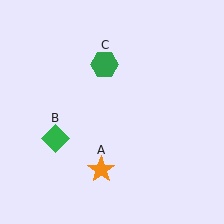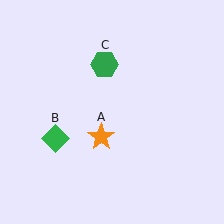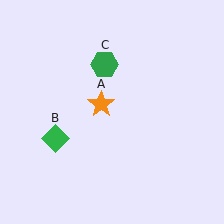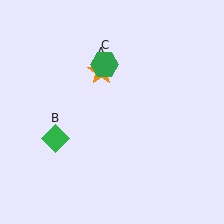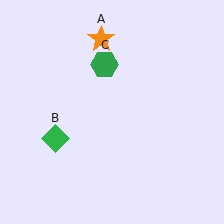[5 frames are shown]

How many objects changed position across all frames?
1 object changed position: orange star (object A).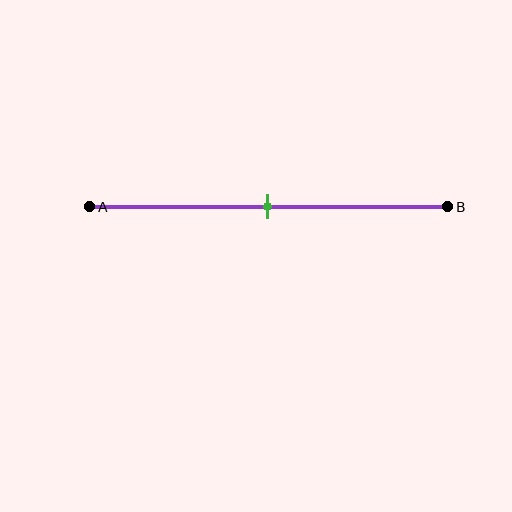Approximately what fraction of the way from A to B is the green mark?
The green mark is approximately 50% of the way from A to B.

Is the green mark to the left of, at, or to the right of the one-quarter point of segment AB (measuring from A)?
The green mark is to the right of the one-quarter point of segment AB.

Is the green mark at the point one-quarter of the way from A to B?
No, the mark is at about 50% from A, not at the 25% one-quarter point.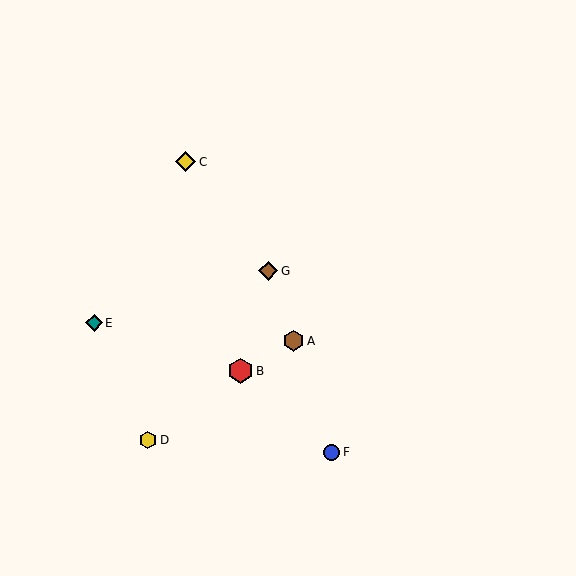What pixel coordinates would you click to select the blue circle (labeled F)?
Click at (332, 452) to select the blue circle F.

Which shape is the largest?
The red hexagon (labeled B) is the largest.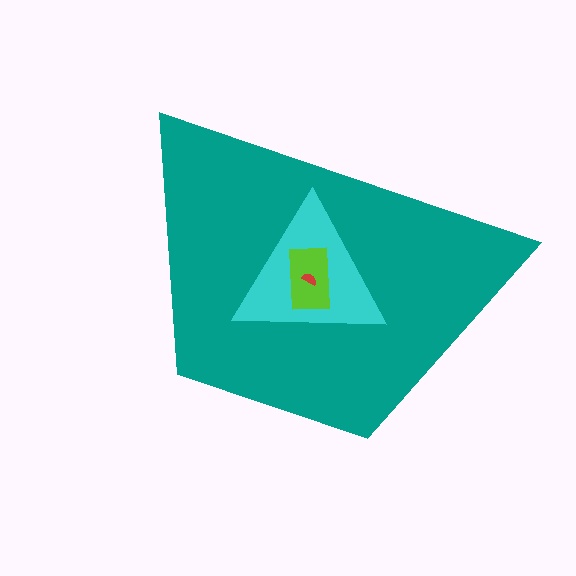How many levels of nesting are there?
4.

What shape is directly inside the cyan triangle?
The lime rectangle.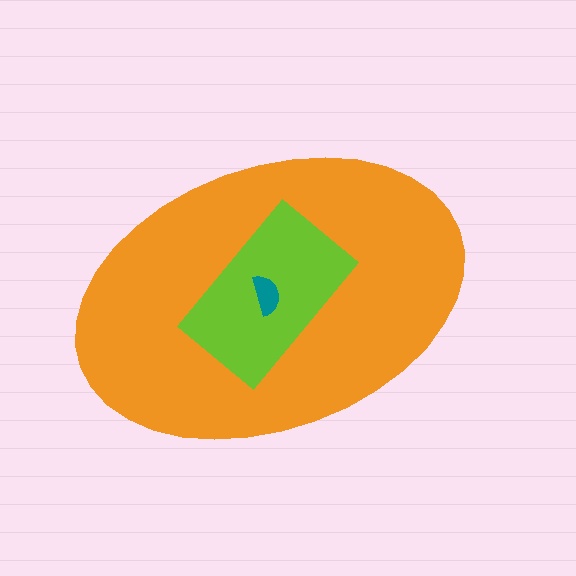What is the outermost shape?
The orange ellipse.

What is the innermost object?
The teal semicircle.